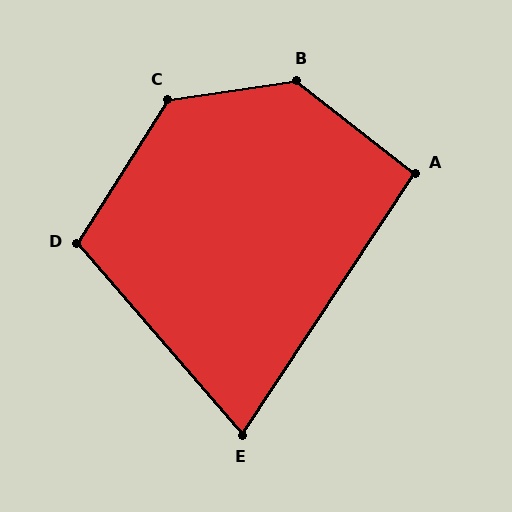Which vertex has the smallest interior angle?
E, at approximately 74 degrees.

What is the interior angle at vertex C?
Approximately 131 degrees (obtuse).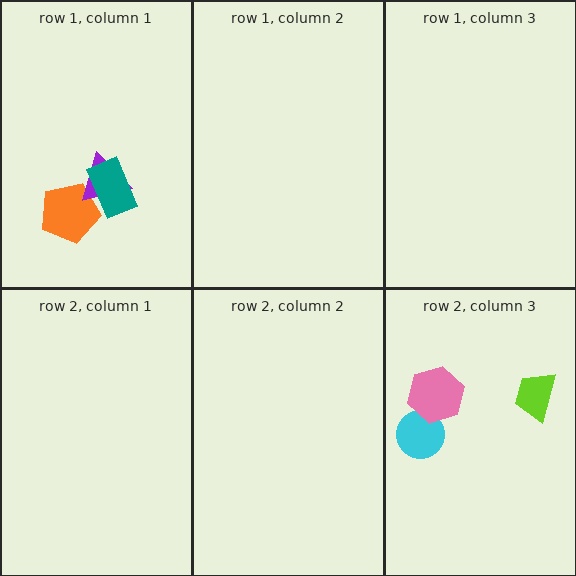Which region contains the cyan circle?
The row 2, column 3 region.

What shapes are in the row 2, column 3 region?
The cyan circle, the pink hexagon, the lime trapezoid.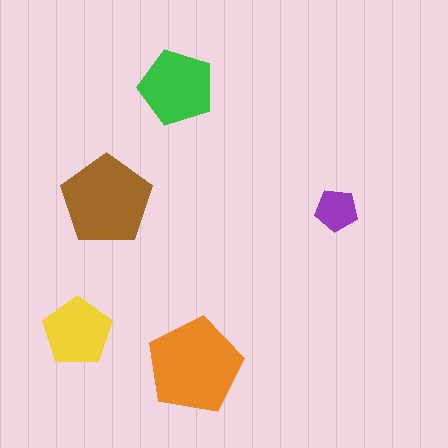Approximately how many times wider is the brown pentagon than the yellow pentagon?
About 1.5 times wider.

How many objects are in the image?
There are 5 objects in the image.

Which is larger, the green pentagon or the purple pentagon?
The green one.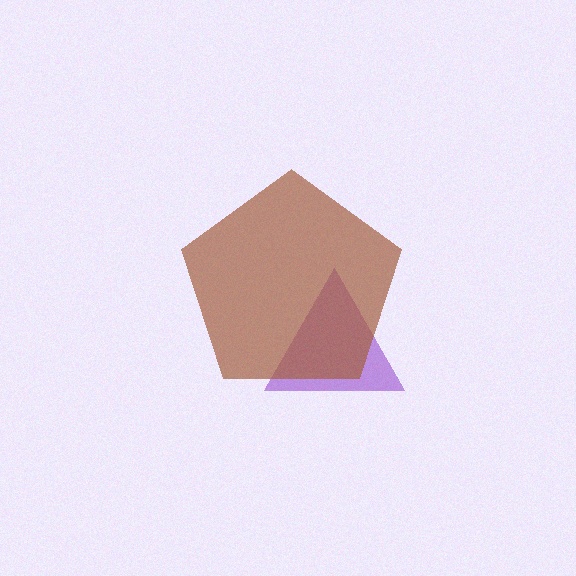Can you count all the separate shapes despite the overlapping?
Yes, there are 2 separate shapes.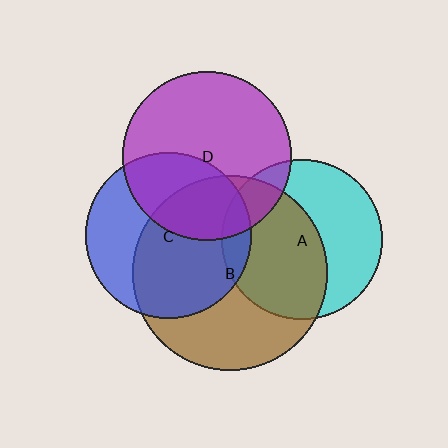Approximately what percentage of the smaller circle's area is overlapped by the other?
Approximately 55%.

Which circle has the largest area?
Circle B (brown).